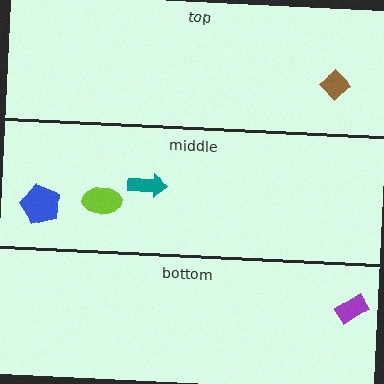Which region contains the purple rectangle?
The bottom region.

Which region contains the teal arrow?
The middle region.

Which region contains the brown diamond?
The top region.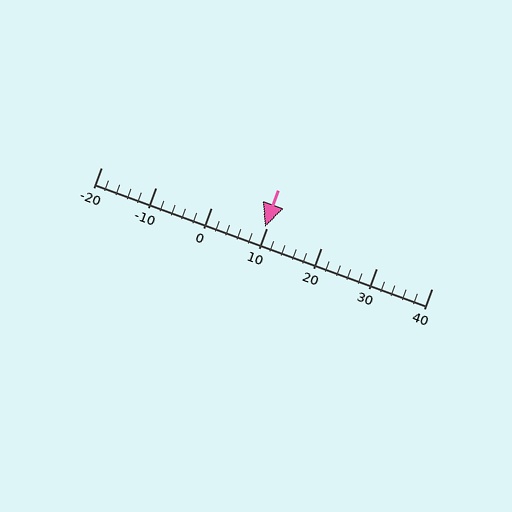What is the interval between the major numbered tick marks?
The major tick marks are spaced 10 units apart.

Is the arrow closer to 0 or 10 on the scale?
The arrow is closer to 10.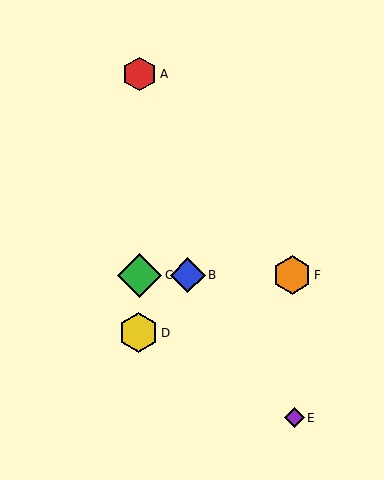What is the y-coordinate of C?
Object C is at y≈275.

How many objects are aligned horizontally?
3 objects (B, C, F) are aligned horizontally.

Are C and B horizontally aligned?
Yes, both are at y≈275.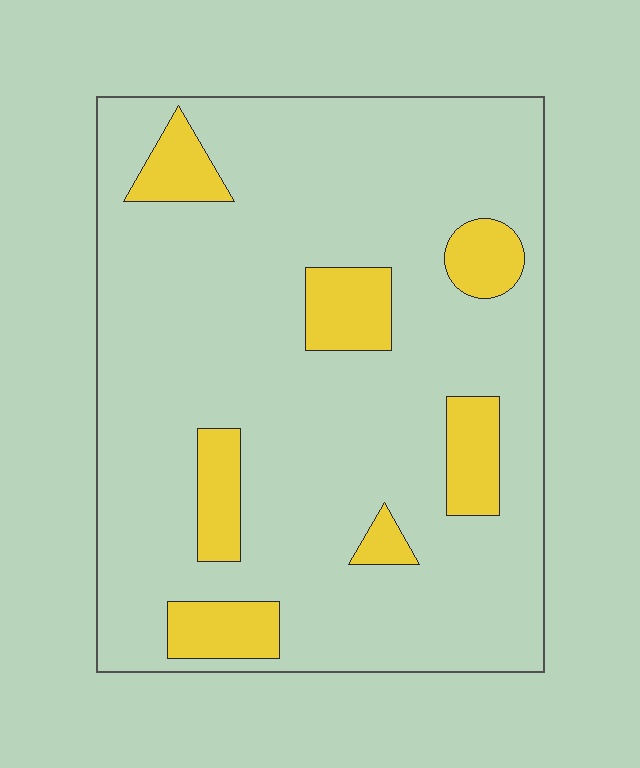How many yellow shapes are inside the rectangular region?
7.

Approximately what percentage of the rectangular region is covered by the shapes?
Approximately 15%.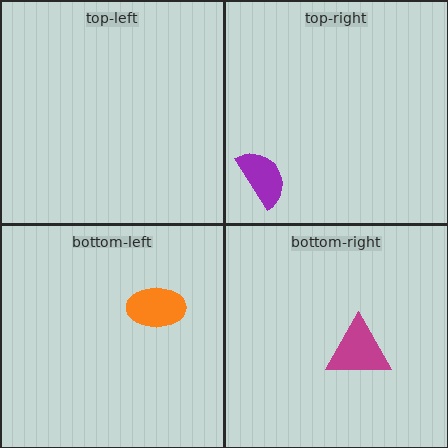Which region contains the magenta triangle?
The bottom-right region.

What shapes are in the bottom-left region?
The orange ellipse.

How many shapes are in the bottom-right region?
1.